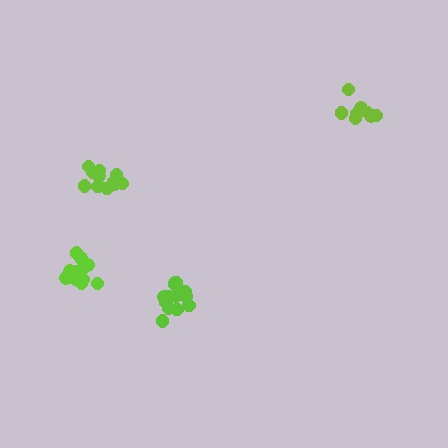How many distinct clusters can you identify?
There are 4 distinct clusters.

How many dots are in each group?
Group 1: 13 dots, Group 2: 9 dots, Group 3: 13 dots, Group 4: 13 dots (48 total).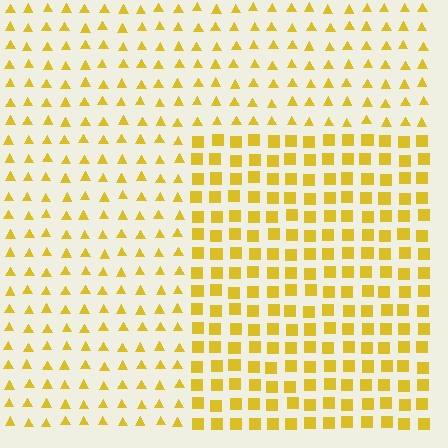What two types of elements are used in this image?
The image uses squares inside the rectangle region and triangles outside it.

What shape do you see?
I see a rectangle.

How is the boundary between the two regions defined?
The boundary is defined by a change in element shape: squares inside vs. triangles outside. All elements share the same color and spacing.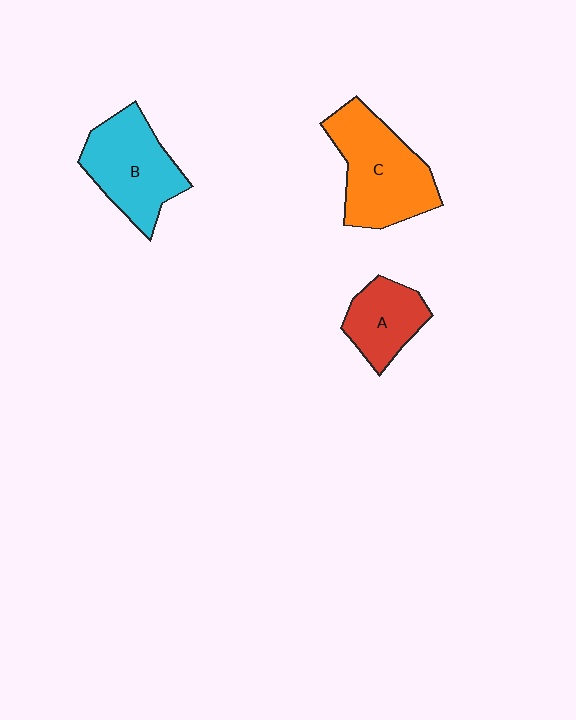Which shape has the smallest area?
Shape A (red).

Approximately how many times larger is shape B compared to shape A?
Approximately 1.5 times.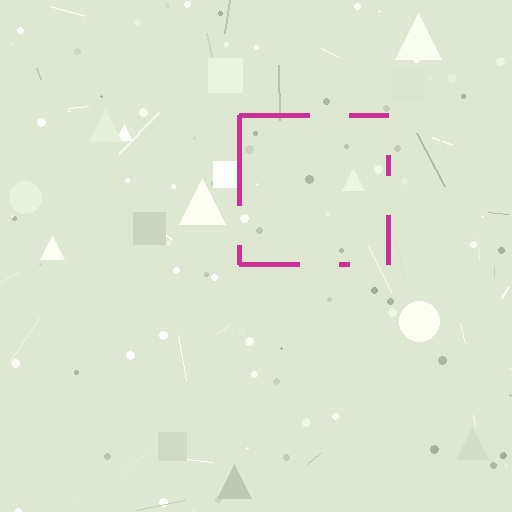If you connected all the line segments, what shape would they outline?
They would outline a square.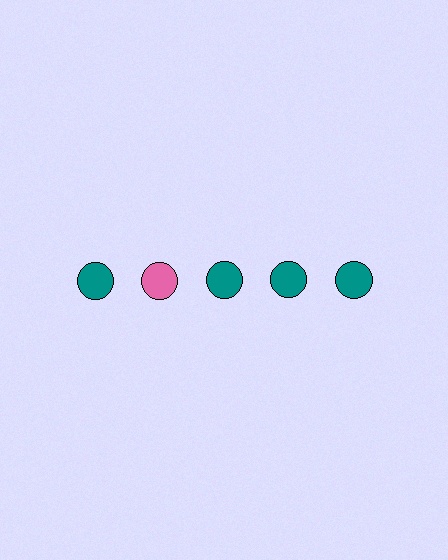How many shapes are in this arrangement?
There are 5 shapes arranged in a grid pattern.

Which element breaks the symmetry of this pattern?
The pink circle in the top row, second from left column breaks the symmetry. All other shapes are teal circles.